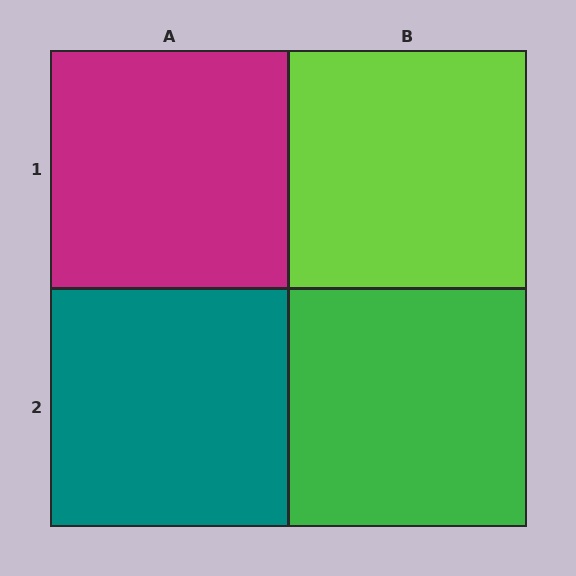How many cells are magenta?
1 cell is magenta.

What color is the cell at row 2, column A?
Teal.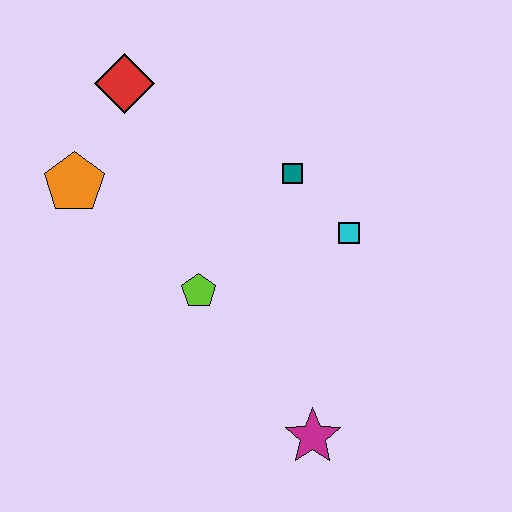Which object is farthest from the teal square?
The magenta star is farthest from the teal square.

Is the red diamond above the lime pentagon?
Yes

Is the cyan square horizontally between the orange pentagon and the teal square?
No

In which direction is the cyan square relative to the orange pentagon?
The cyan square is to the right of the orange pentagon.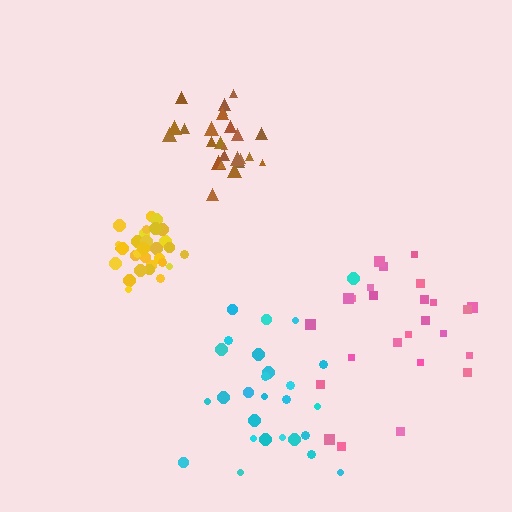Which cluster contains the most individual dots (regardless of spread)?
Yellow (35).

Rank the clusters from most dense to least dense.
yellow, brown, pink, cyan.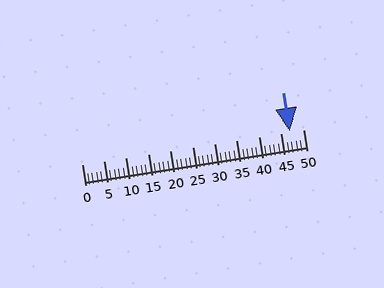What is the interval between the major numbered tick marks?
The major tick marks are spaced 5 units apart.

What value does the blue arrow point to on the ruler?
The blue arrow points to approximately 47.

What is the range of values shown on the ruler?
The ruler shows values from 0 to 50.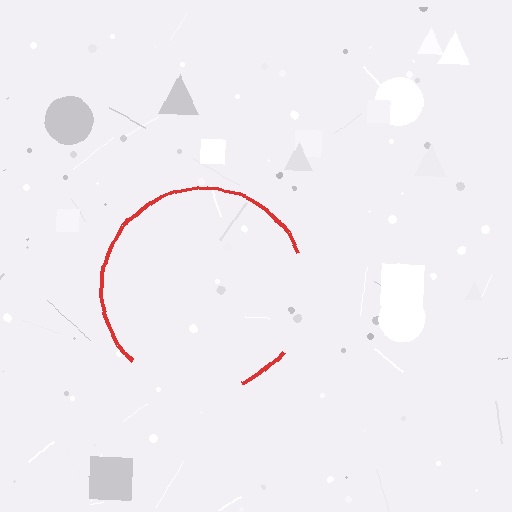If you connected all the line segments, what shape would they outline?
They would outline a circle.